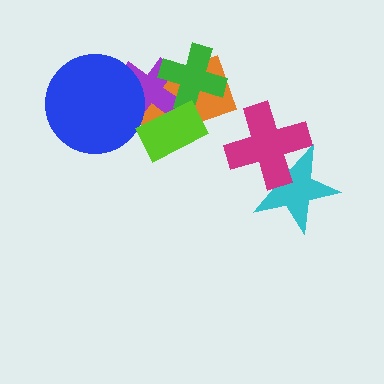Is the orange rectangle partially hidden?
Yes, it is partially covered by another shape.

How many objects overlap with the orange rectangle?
3 objects overlap with the orange rectangle.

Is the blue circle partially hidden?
No, no other shape covers it.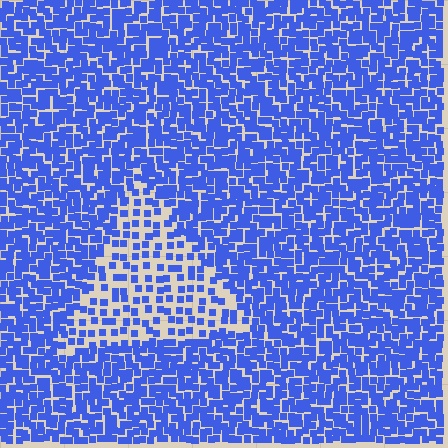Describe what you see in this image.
The image contains small blue elements arranged at two different densities. A triangle-shaped region is visible where the elements are less densely packed than the surrounding area.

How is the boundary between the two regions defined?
The boundary is defined by a change in element density (approximately 2.2x ratio). All elements are the same color, size, and shape.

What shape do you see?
I see a triangle.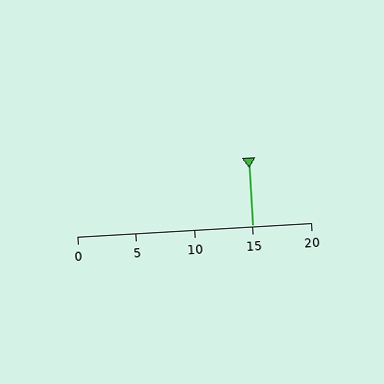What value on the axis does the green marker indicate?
The marker indicates approximately 15.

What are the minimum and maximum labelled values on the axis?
The axis runs from 0 to 20.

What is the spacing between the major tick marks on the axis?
The major ticks are spaced 5 apart.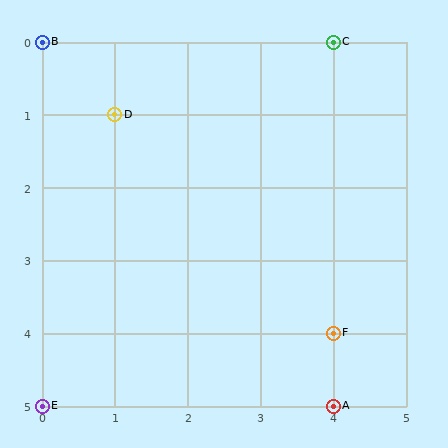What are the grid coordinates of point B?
Point B is at grid coordinates (0, 0).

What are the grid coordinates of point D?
Point D is at grid coordinates (1, 1).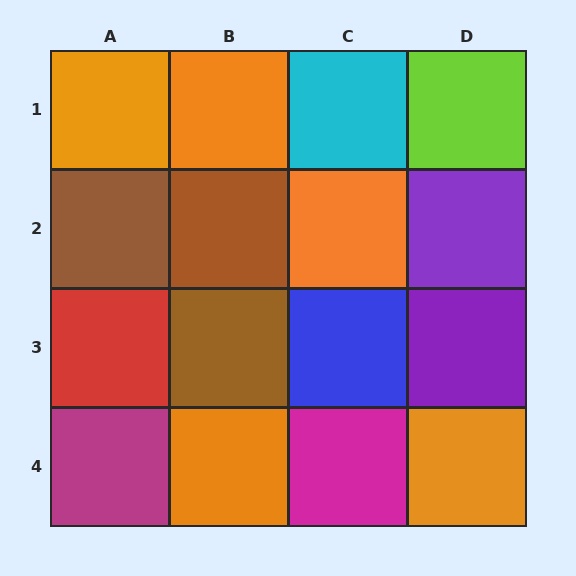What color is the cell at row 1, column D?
Lime.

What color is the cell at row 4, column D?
Orange.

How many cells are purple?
2 cells are purple.